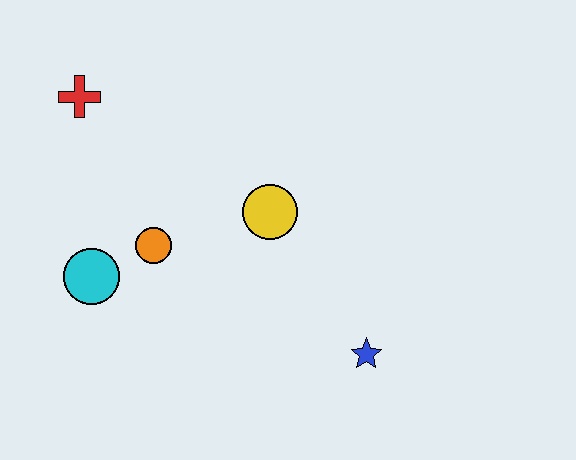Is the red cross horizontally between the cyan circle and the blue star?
No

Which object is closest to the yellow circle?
The orange circle is closest to the yellow circle.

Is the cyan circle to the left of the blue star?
Yes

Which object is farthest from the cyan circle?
The blue star is farthest from the cyan circle.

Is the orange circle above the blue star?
Yes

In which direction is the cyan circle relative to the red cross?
The cyan circle is below the red cross.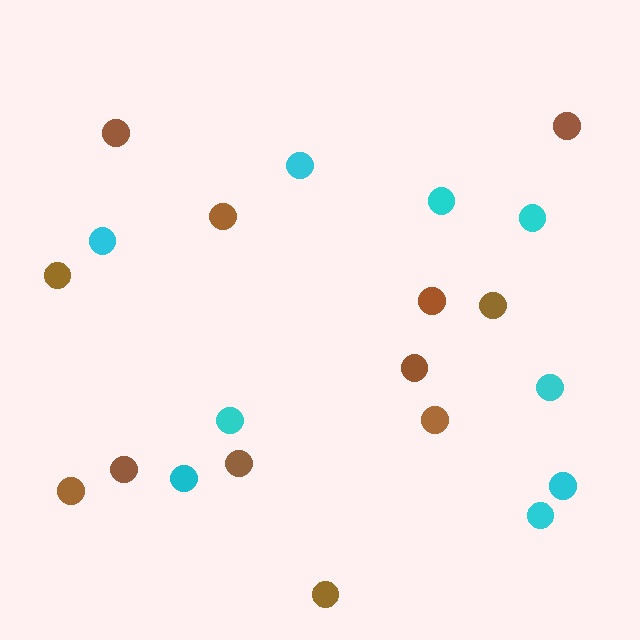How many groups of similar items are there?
There are 2 groups: one group of brown circles (12) and one group of cyan circles (9).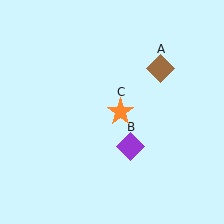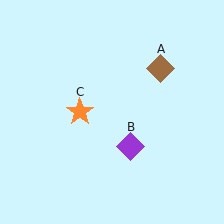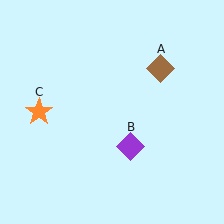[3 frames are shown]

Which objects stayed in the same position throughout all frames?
Brown diamond (object A) and purple diamond (object B) remained stationary.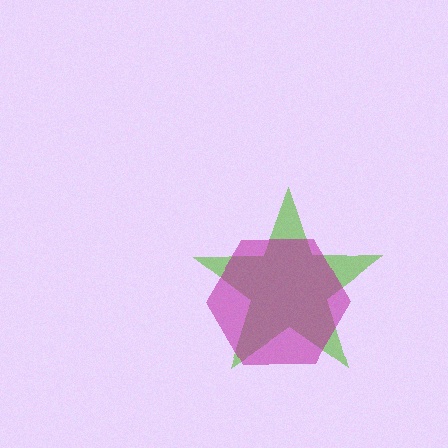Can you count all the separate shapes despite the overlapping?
Yes, there are 2 separate shapes.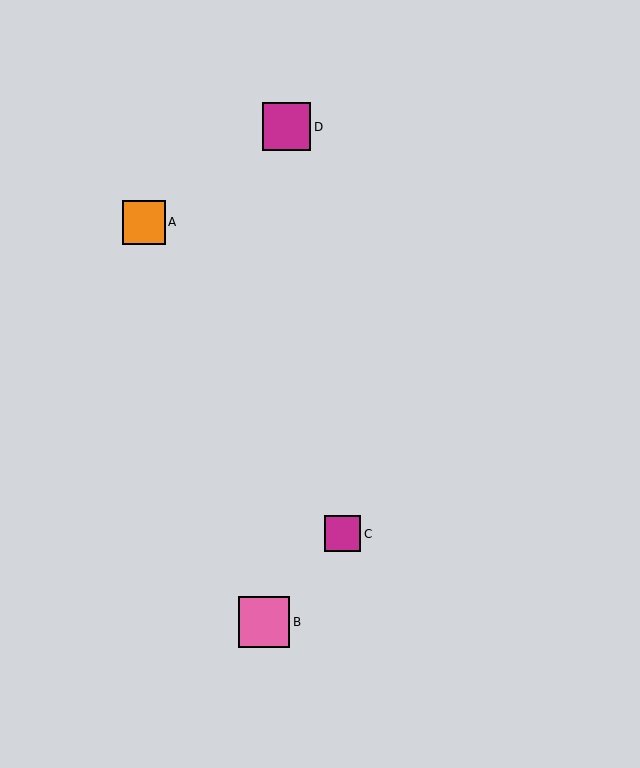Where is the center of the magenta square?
The center of the magenta square is at (343, 534).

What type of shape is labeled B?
Shape B is a pink square.